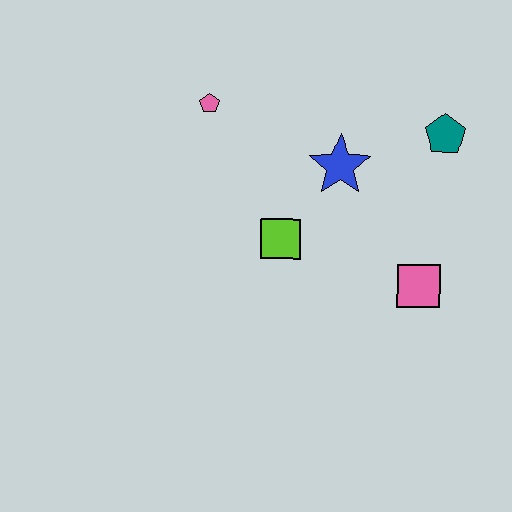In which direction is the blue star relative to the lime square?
The blue star is above the lime square.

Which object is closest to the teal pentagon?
The blue star is closest to the teal pentagon.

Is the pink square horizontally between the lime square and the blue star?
No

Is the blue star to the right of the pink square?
No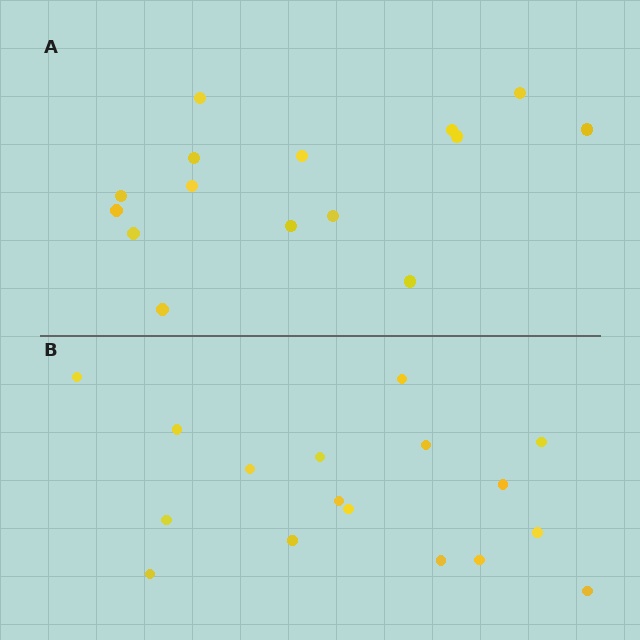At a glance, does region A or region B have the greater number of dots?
Region B (the bottom region) has more dots.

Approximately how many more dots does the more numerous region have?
Region B has just a few more — roughly 2 or 3 more dots than region A.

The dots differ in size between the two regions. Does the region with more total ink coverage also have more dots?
No. Region A has more total ink coverage because its dots are larger, but region B actually contains more individual dots. Total area can be misleading — the number of items is what matters here.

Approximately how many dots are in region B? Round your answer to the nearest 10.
About 20 dots. (The exact count is 17, which rounds to 20.)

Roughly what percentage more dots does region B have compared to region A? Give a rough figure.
About 15% more.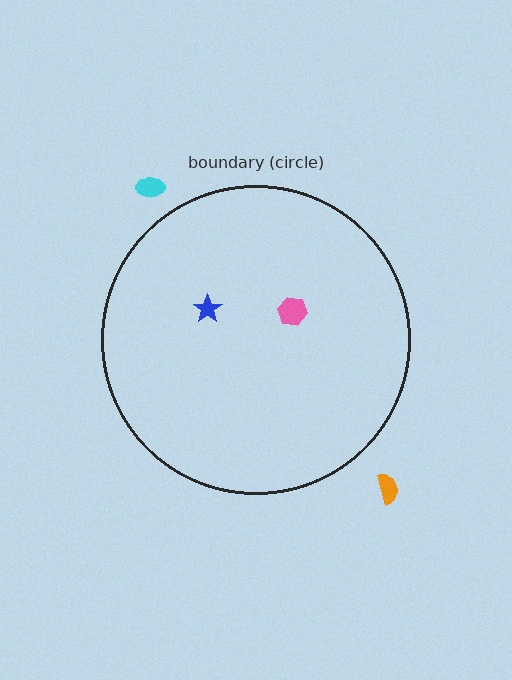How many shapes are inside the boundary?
2 inside, 2 outside.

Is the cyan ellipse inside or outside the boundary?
Outside.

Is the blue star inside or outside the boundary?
Inside.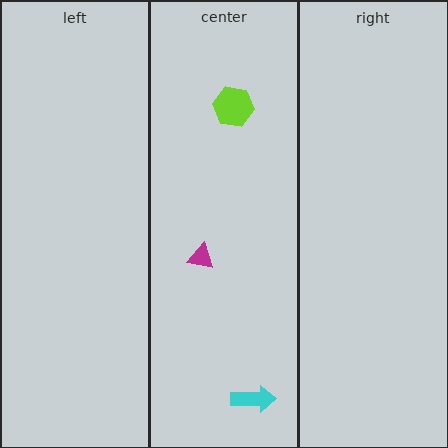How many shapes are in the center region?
3.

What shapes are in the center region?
The cyan arrow, the lime hexagon, the magenta triangle.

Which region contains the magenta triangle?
The center region.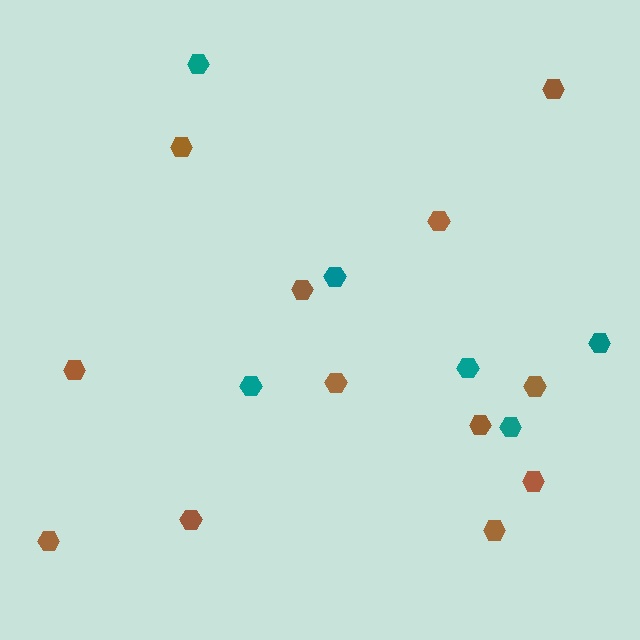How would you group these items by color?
There are 2 groups: one group of brown hexagons (12) and one group of teal hexagons (6).